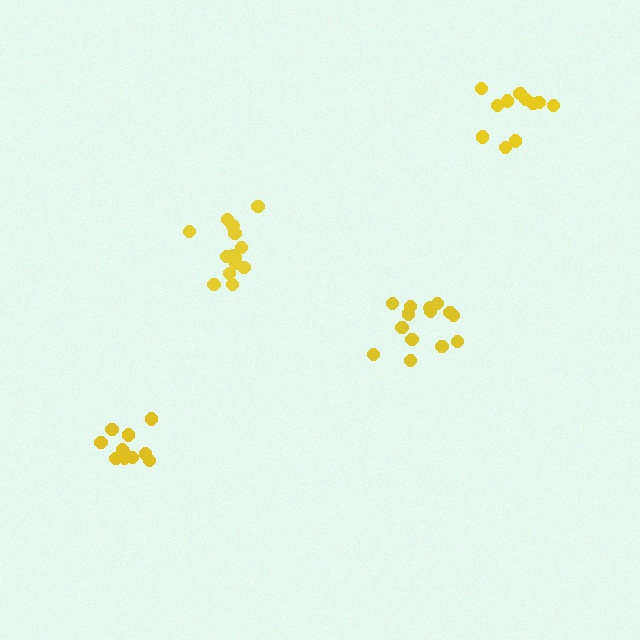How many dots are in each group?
Group 1: 14 dots, Group 2: 14 dots, Group 3: 11 dots, Group 4: 11 dots (50 total).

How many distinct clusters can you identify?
There are 4 distinct clusters.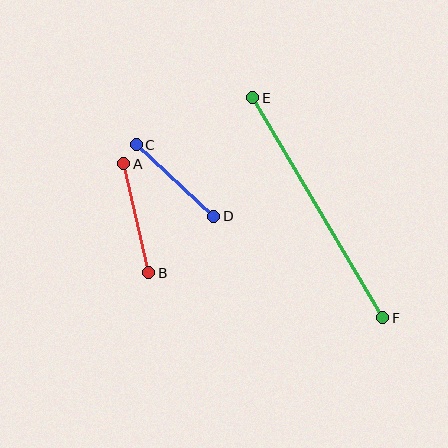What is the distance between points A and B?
The distance is approximately 112 pixels.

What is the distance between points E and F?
The distance is approximately 256 pixels.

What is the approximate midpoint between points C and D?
The midpoint is at approximately (175, 181) pixels.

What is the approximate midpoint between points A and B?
The midpoint is at approximately (136, 218) pixels.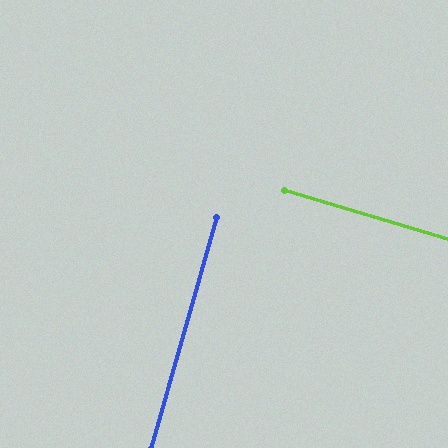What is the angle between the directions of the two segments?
Approximately 89 degrees.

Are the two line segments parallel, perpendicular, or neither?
Perpendicular — they meet at approximately 89°.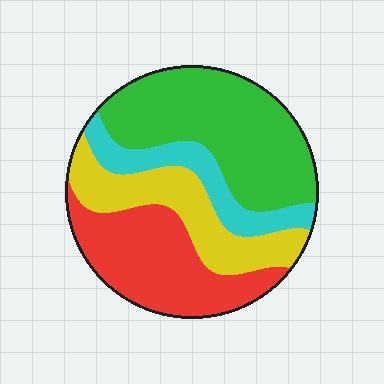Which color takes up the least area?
Cyan, at roughly 15%.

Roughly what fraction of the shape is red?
Red covers 28% of the shape.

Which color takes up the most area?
Green, at roughly 35%.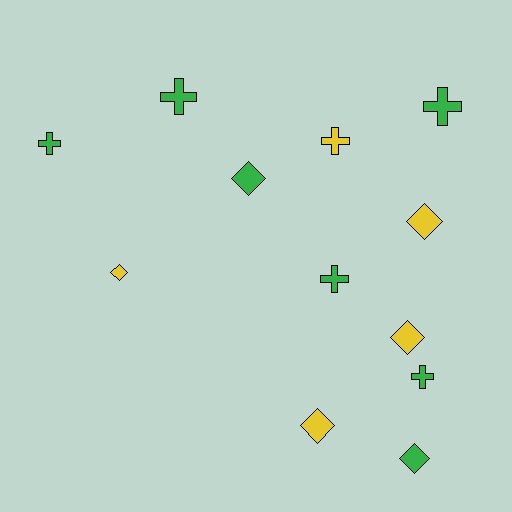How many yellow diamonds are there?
There are 4 yellow diamonds.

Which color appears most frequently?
Green, with 7 objects.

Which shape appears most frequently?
Cross, with 6 objects.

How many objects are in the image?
There are 12 objects.